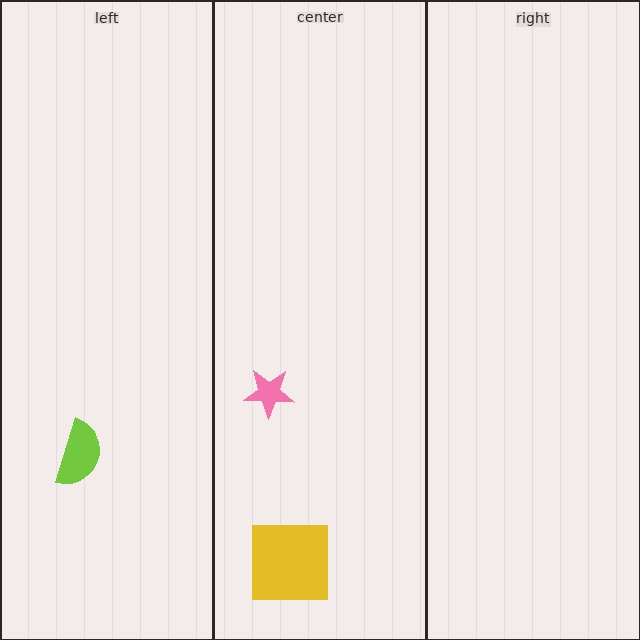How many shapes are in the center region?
2.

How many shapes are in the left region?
1.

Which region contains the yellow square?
The center region.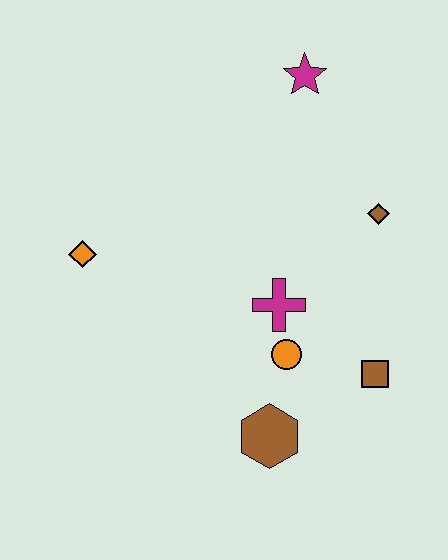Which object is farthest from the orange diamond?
The brown square is farthest from the orange diamond.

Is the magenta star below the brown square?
No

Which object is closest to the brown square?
The orange circle is closest to the brown square.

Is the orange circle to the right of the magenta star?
No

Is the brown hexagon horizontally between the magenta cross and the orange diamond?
Yes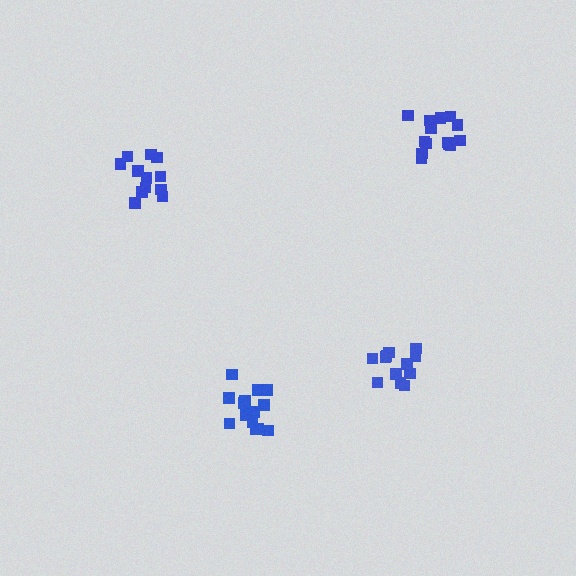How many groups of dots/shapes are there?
There are 4 groups.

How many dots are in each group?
Group 1: 14 dots, Group 2: 12 dots, Group 3: 15 dots, Group 4: 13 dots (54 total).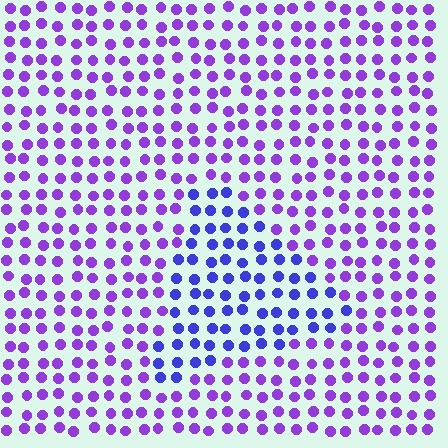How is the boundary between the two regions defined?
The boundary is defined purely by a slight shift in hue (about 34 degrees). Spacing, size, and orientation are identical on both sides.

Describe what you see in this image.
The image is filled with small purple elements in a uniform arrangement. A triangle-shaped region is visible where the elements are tinted to a slightly different hue, forming a subtle color boundary.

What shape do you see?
I see a triangle.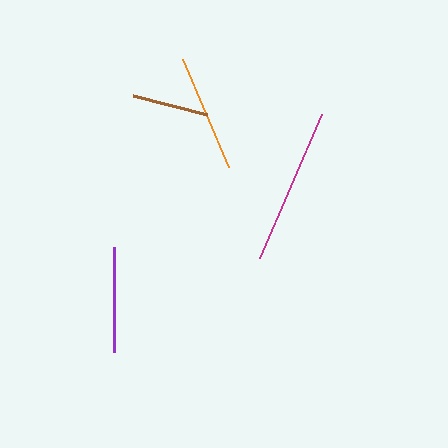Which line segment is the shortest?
The brown line is the shortest at approximately 76 pixels.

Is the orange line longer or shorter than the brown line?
The orange line is longer than the brown line.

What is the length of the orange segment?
The orange segment is approximately 117 pixels long.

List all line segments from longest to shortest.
From longest to shortest: magenta, orange, purple, brown.